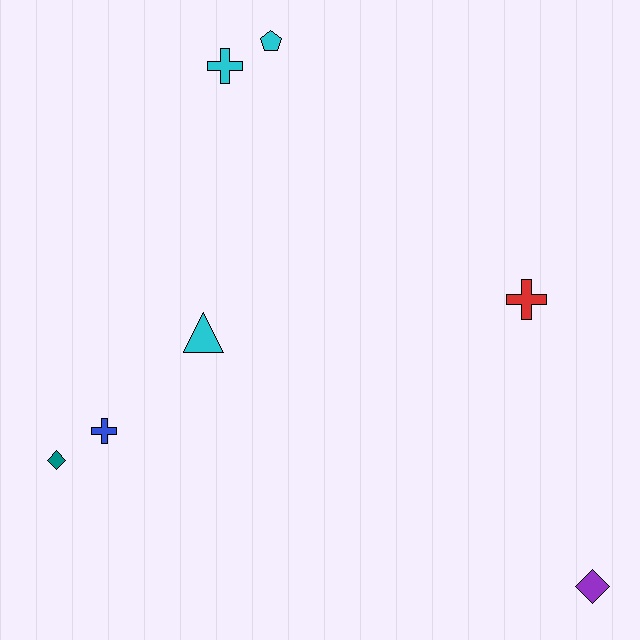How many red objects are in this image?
There is 1 red object.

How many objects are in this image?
There are 7 objects.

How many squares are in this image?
There are no squares.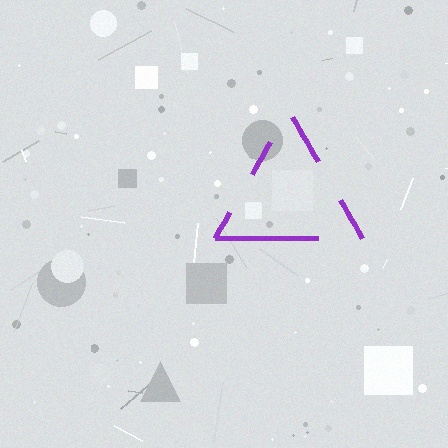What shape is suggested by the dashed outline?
The dashed outline suggests a triangle.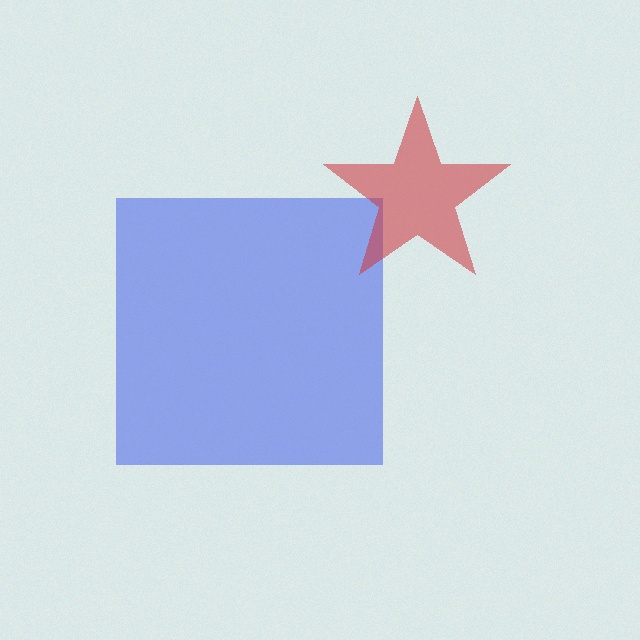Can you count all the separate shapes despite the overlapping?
Yes, there are 2 separate shapes.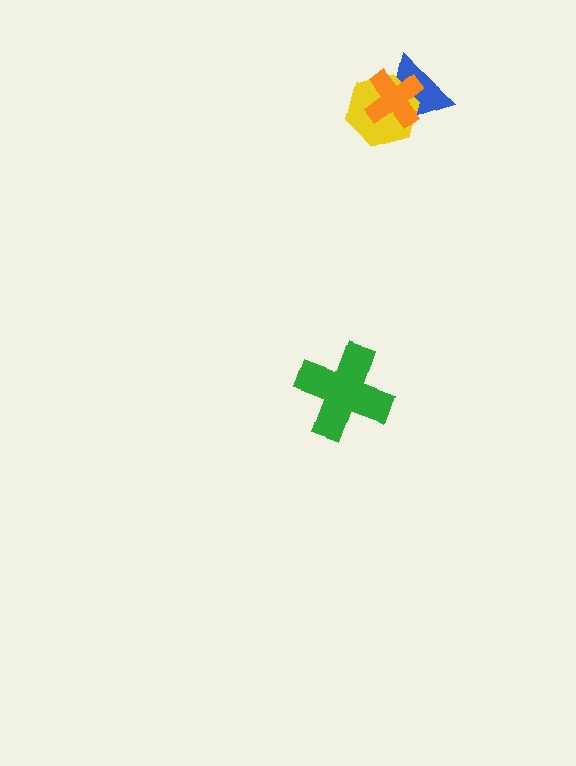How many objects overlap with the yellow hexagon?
2 objects overlap with the yellow hexagon.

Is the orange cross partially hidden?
No, no other shape covers it.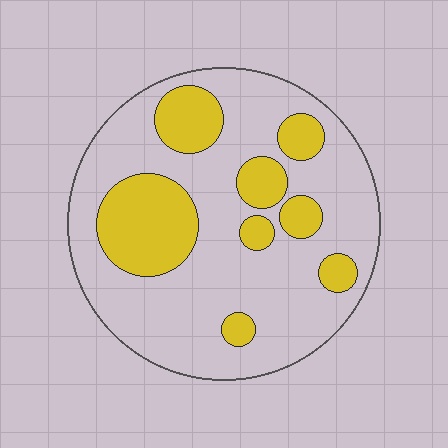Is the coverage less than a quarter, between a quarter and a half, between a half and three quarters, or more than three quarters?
Between a quarter and a half.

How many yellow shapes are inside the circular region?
8.